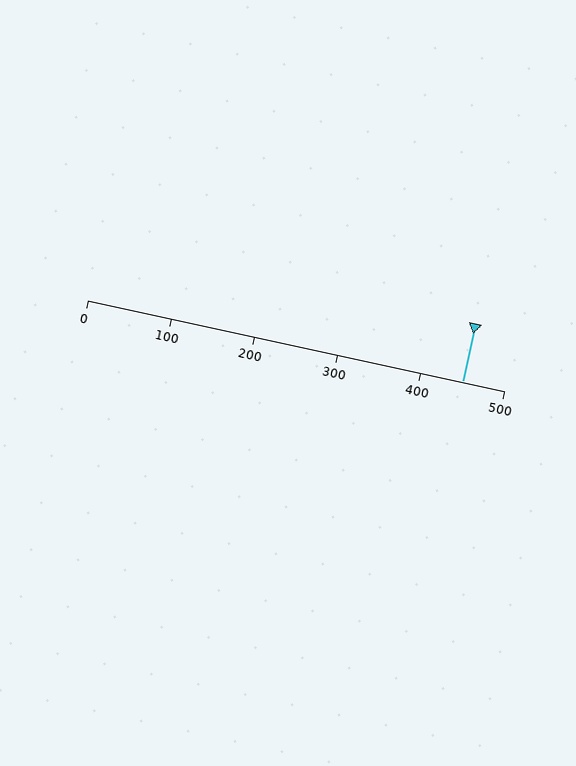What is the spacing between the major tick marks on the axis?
The major ticks are spaced 100 apart.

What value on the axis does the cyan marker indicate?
The marker indicates approximately 450.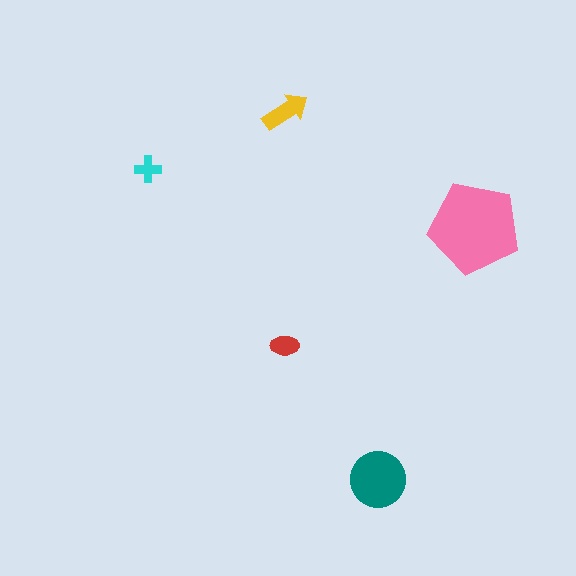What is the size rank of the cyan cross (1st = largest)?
5th.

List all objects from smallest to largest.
The cyan cross, the red ellipse, the yellow arrow, the teal circle, the pink pentagon.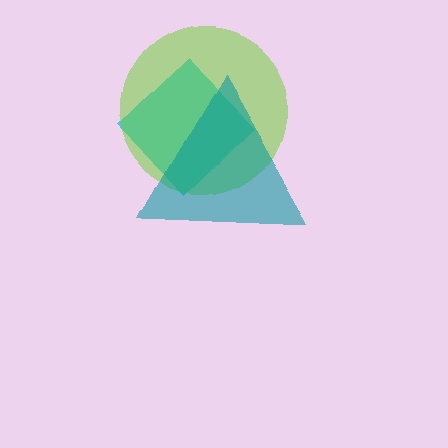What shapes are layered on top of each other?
The layered shapes are: a cyan diamond, a lime circle, a teal triangle.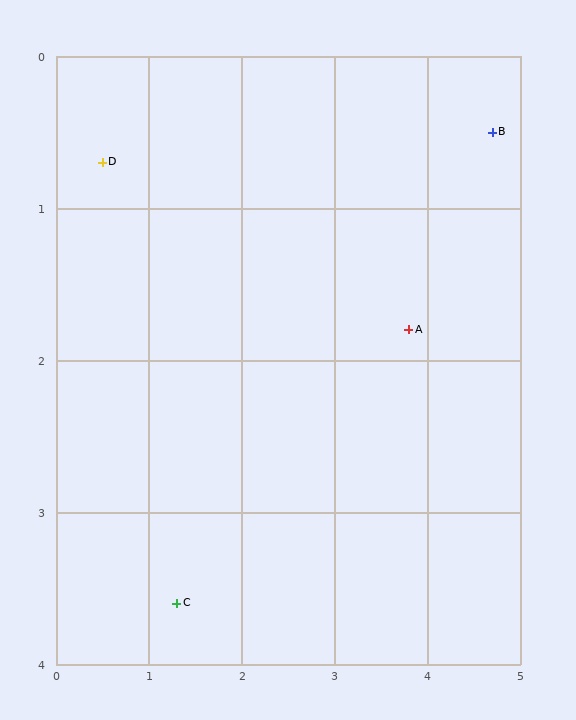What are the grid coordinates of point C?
Point C is at approximately (1.3, 3.6).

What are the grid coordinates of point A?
Point A is at approximately (3.8, 1.8).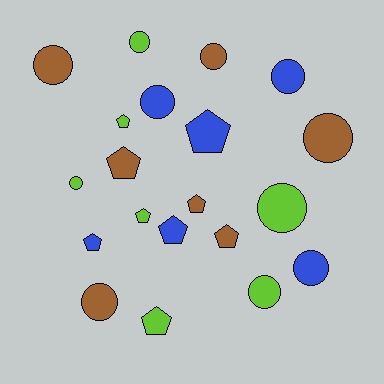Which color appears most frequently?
Lime, with 7 objects.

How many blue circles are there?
There are 3 blue circles.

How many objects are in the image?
There are 20 objects.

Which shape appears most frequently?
Circle, with 11 objects.